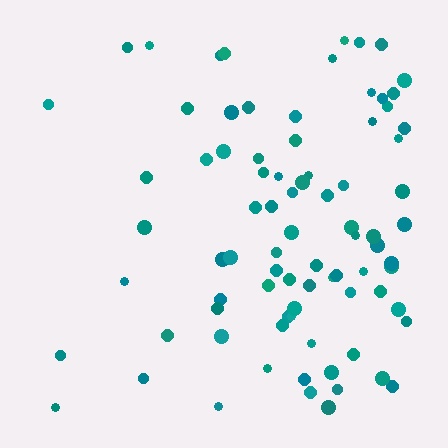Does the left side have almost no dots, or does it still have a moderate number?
Still a moderate number, just noticeably fewer than the right.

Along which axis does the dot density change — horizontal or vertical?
Horizontal.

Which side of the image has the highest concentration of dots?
The right.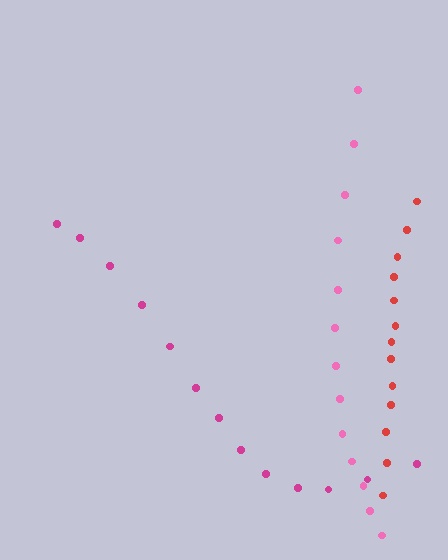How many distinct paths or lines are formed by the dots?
There are 3 distinct paths.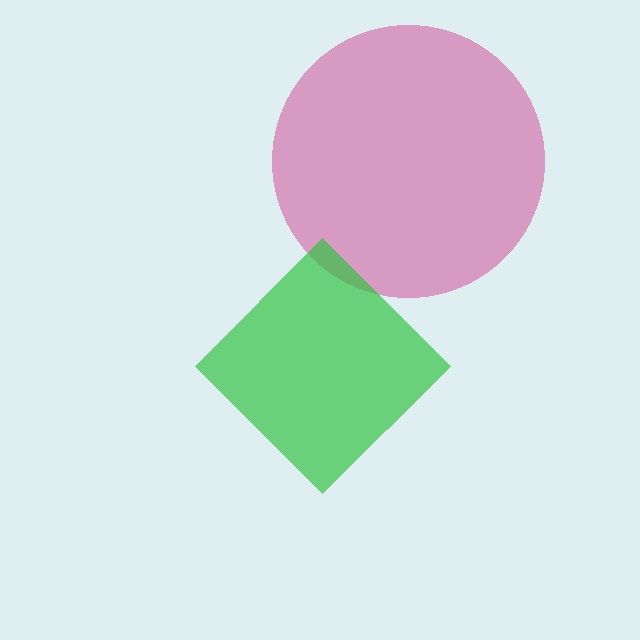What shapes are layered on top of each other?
The layered shapes are: a magenta circle, a green diamond.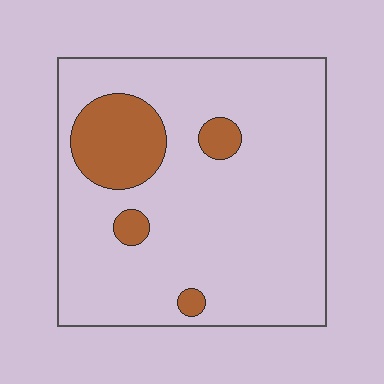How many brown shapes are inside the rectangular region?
4.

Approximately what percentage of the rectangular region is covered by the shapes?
Approximately 15%.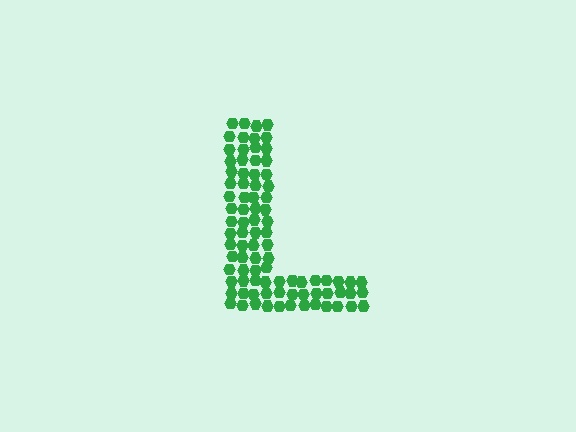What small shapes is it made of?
It is made of small hexagons.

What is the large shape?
The large shape is the letter L.